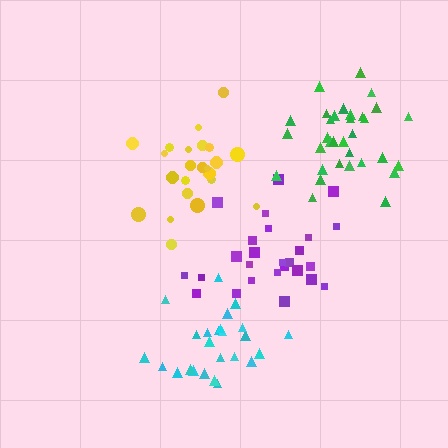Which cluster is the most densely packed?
Green.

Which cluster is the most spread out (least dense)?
Purple.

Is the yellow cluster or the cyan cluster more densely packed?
Cyan.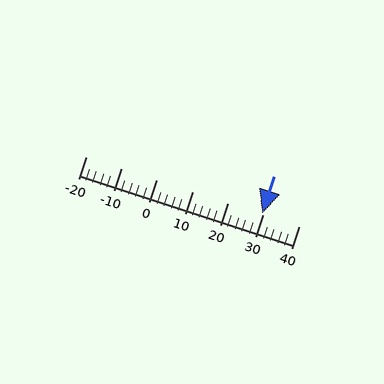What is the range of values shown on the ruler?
The ruler shows values from -20 to 40.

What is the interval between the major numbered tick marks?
The major tick marks are spaced 10 units apart.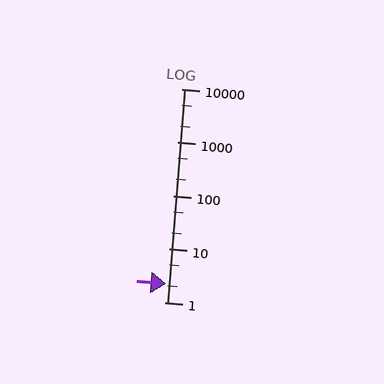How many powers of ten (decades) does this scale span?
The scale spans 4 decades, from 1 to 10000.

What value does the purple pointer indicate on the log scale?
The pointer indicates approximately 2.2.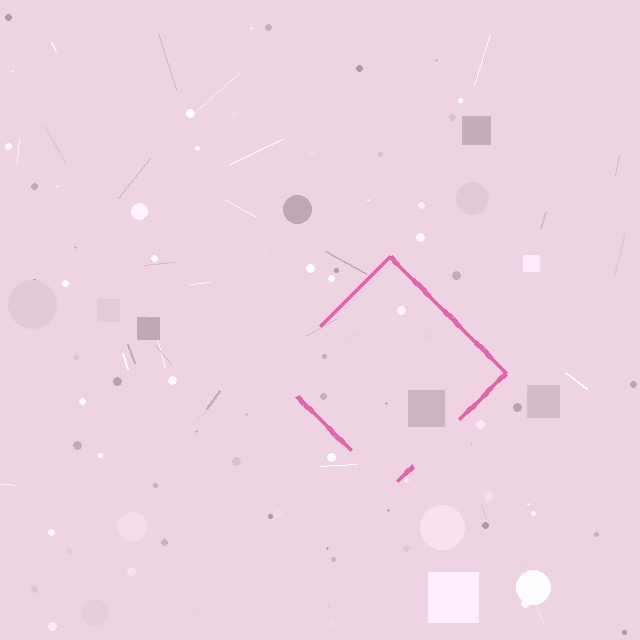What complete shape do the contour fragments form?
The contour fragments form a diamond.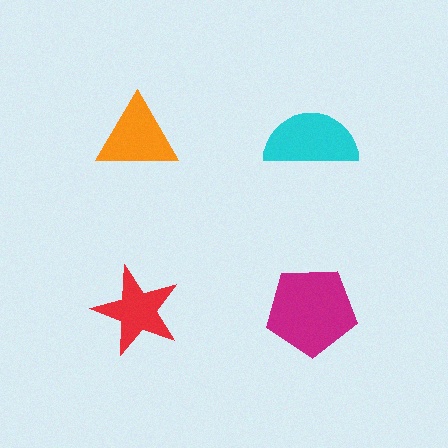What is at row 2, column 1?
A red star.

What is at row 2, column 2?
A magenta pentagon.